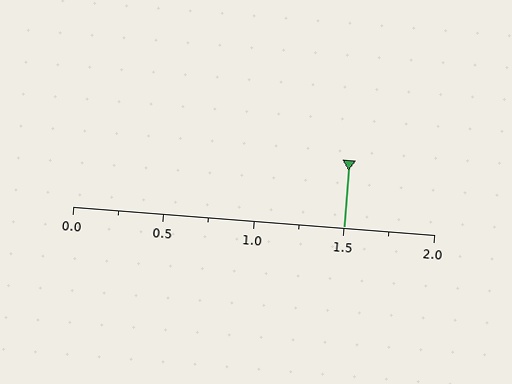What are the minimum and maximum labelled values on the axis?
The axis runs from 0.0 to 2.0.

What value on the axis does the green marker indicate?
The marker indicates approximately 1.5.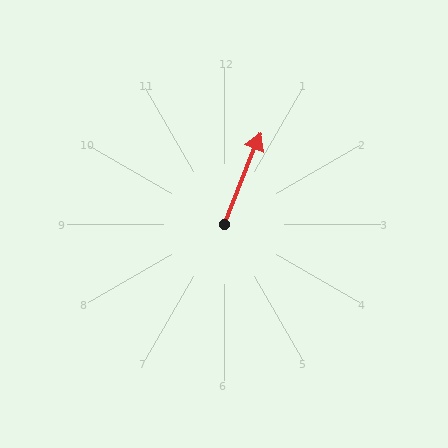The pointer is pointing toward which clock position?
Roughly 1 o'clock.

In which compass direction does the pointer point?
North.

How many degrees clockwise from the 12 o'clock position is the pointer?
Approximately 22 degrees.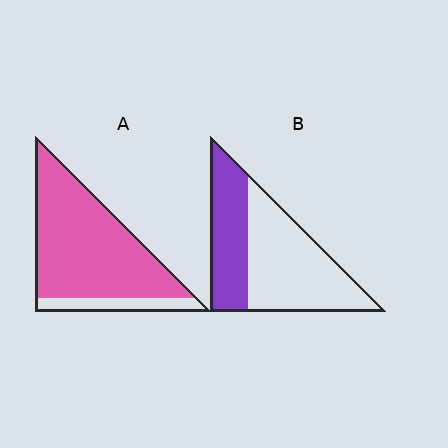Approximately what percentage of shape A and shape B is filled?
A is approximately 85% and B is approximately 40%.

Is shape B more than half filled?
No.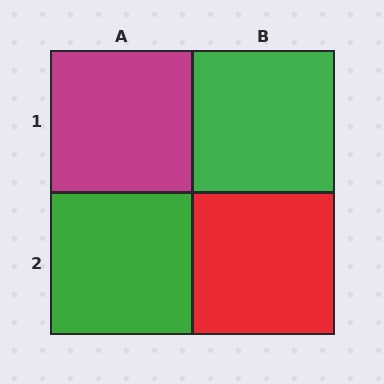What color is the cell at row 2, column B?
Red.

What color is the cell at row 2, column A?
Green.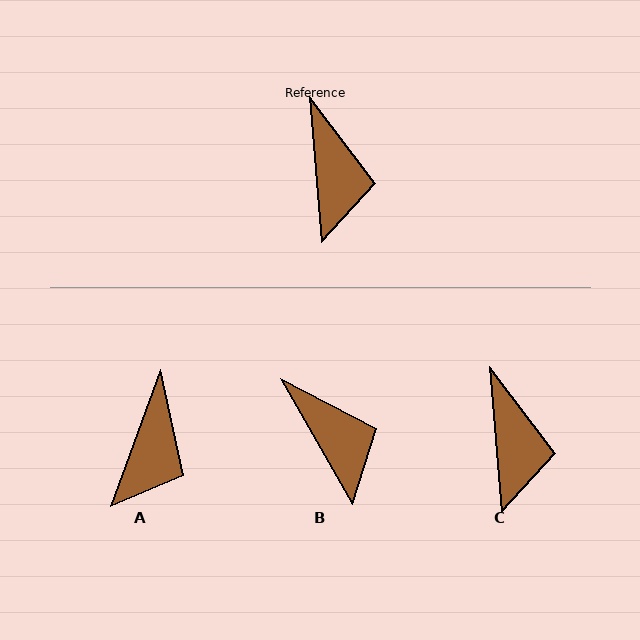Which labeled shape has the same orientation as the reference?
C.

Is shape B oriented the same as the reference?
No, it is off by about 25 degrees.